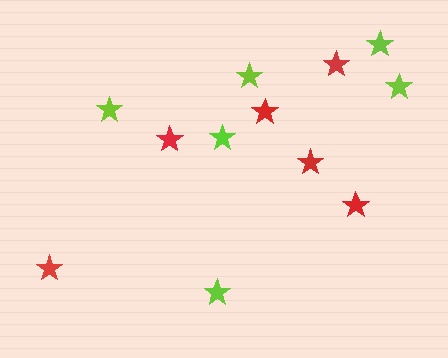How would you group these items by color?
There are 2 groups: one group of red stars (6) and one group of lime stars (6).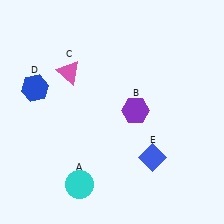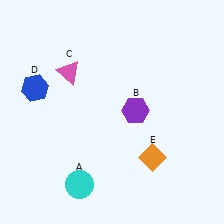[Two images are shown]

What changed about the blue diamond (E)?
In Image 1, E is blue. In Image 2, it changed to orange.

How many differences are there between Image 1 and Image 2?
There is 1 difference between the two images.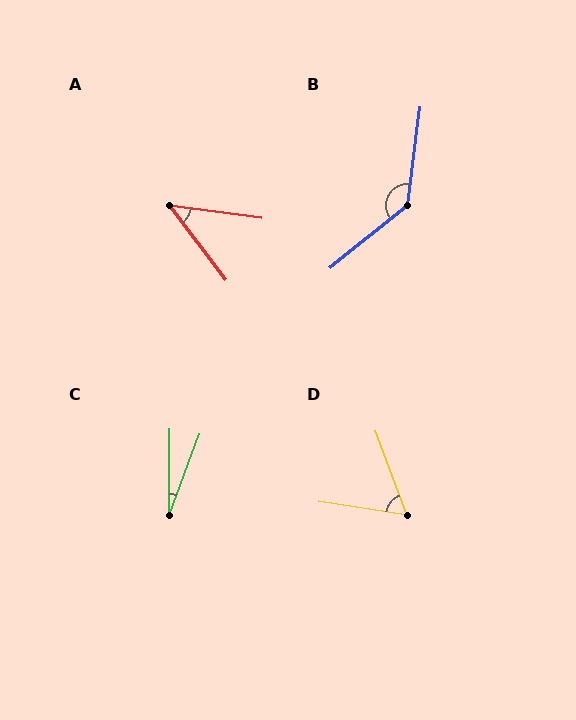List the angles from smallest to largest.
C (20°), A (45°), D (61°), B (136°).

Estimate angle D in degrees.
Approximately 61 degrees.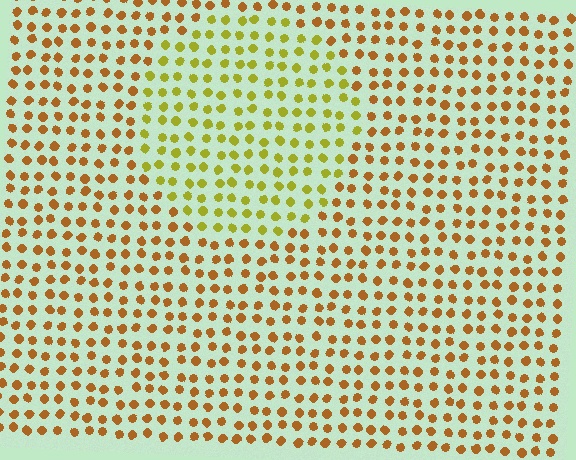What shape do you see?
I see a circle.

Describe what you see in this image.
The image is filled with small brown elements in a uniform arrangement. A circle-shaped region is visible where the elements are tinted to a slightly different hue, forming a subtle color boundary.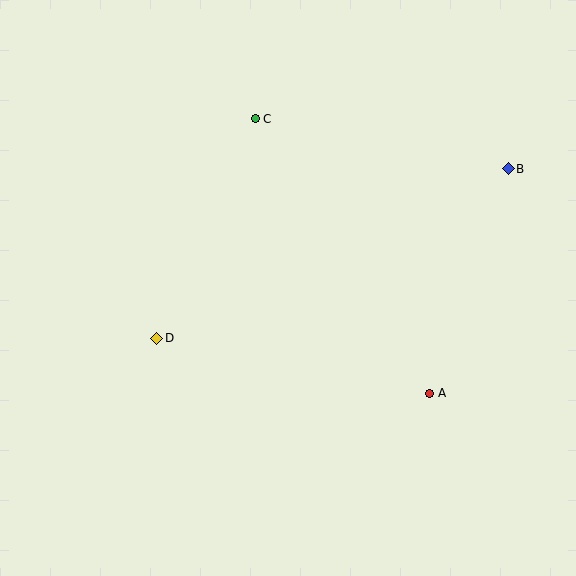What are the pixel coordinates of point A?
Point A is at (430, 393).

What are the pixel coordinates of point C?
Point C is at (255, 119).